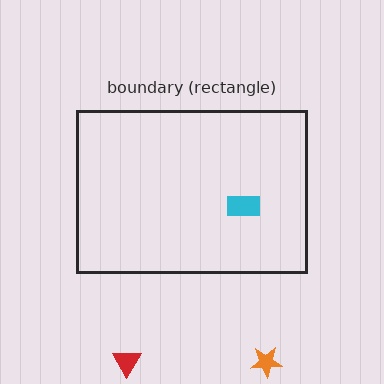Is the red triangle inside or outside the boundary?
Outside.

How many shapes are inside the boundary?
1 inside, 2 outside.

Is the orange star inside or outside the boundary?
Outside.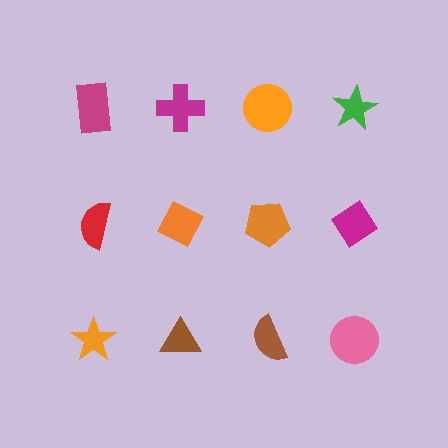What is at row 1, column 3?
An orange circle.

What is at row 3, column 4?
A pink circle.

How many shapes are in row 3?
4 shapes.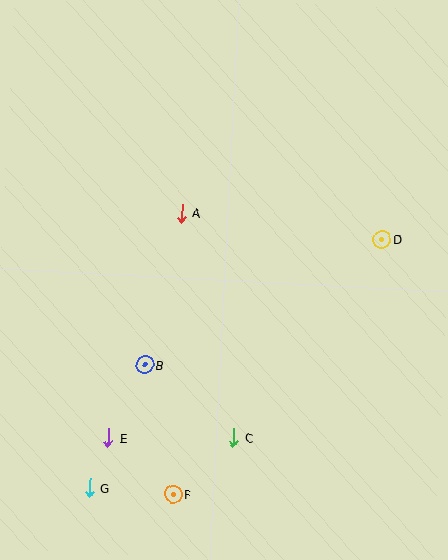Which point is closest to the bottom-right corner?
Point C is closest to the bottom-right corner.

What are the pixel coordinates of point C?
Point C is at (234, 437).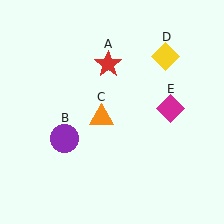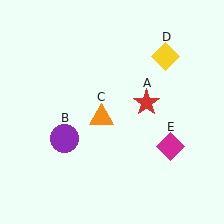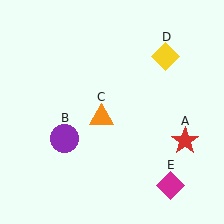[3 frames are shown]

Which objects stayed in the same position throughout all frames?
Purple circle (object B) and orange triangle (object C) and yellow diamond (object D) remained stationary.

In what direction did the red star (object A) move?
The red star (object A) moved down and to the right.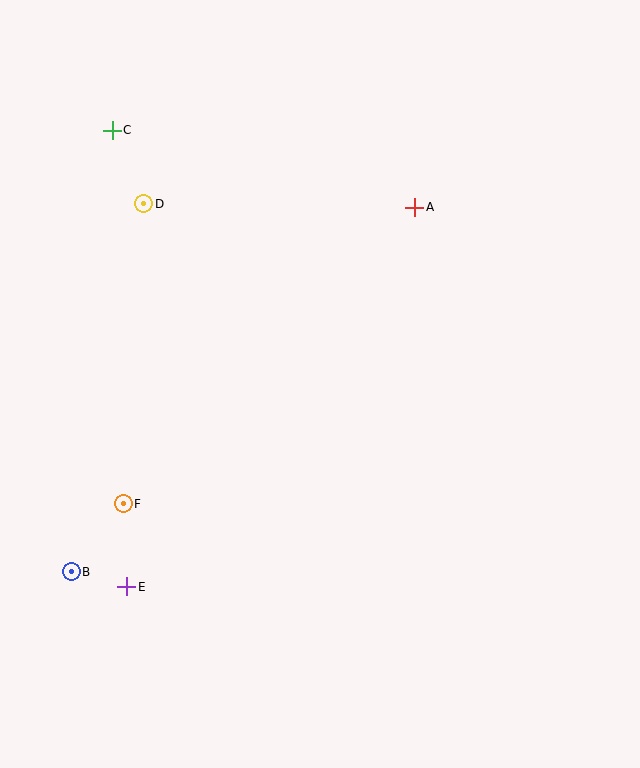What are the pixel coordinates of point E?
Point E is at (127, 587).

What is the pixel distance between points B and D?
The distance between B and D is 375 pixels.